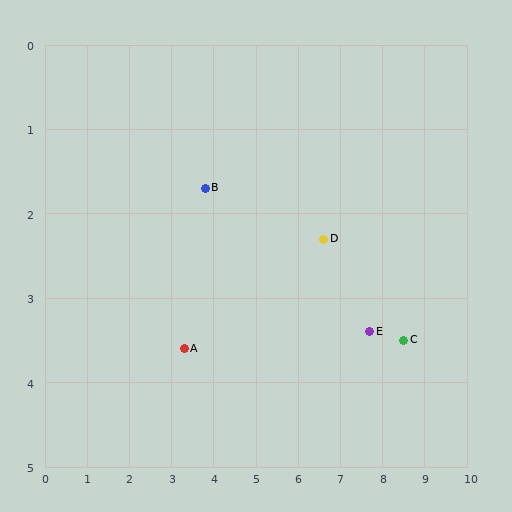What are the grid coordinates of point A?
Point A is at approximately (3.3, 3.6).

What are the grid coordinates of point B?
Point B is at approximately (3.8, 1.7).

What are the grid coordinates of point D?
Point D is at approximately (6.6, 2.3).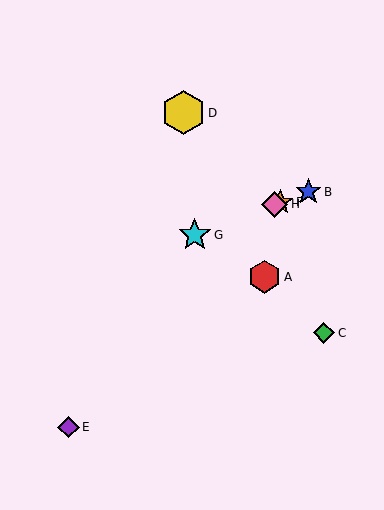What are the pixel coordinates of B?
Object B is at (308, 192).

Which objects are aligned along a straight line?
Objects B, F, G, H are aligned along a straight line.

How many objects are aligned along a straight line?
4 objects (B, F, G, H) are aligned along a straight line.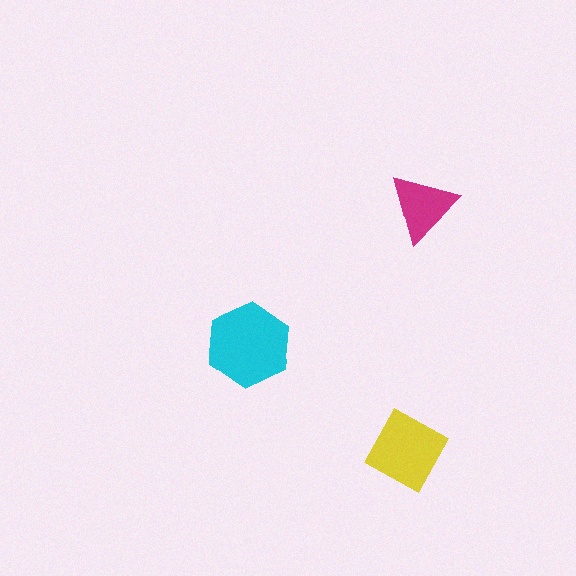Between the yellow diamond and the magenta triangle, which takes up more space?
The yellow diamond.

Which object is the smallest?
The magenta triangle.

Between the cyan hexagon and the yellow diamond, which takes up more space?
The cyan hexagon.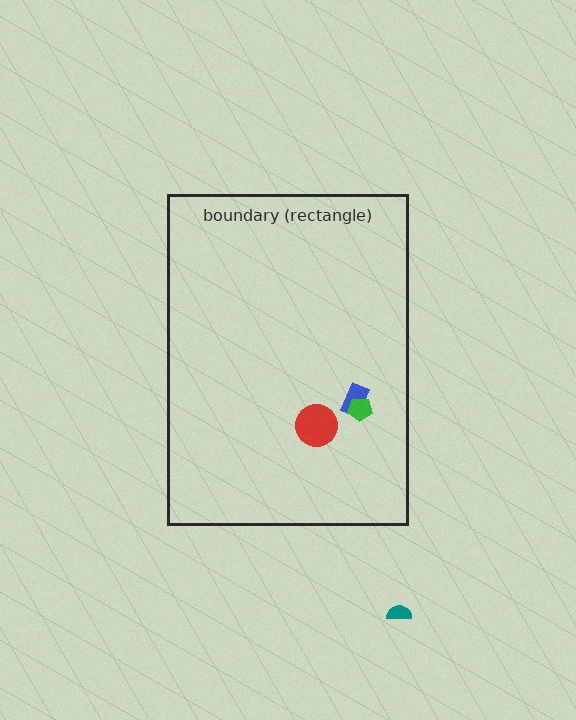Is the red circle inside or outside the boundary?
Inside.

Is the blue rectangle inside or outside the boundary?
Inside.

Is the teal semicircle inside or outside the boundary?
Outside.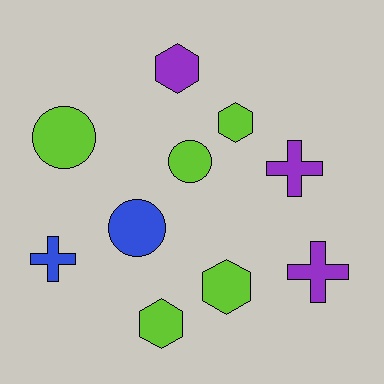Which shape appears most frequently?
Hexagon, with 4 objects.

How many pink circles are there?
There are no pink circles.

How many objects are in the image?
There are 10 objects.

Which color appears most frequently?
Lime, with 5 objects.